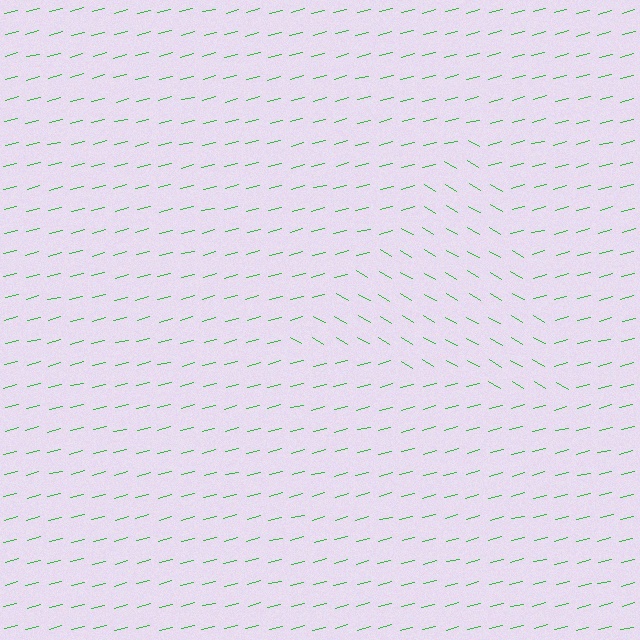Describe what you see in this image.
The image is filled with small green line segments. A triangle region in the image has lines oriented differently from the surrounding lines, creating a visible texture boundary.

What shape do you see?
I see a triangle.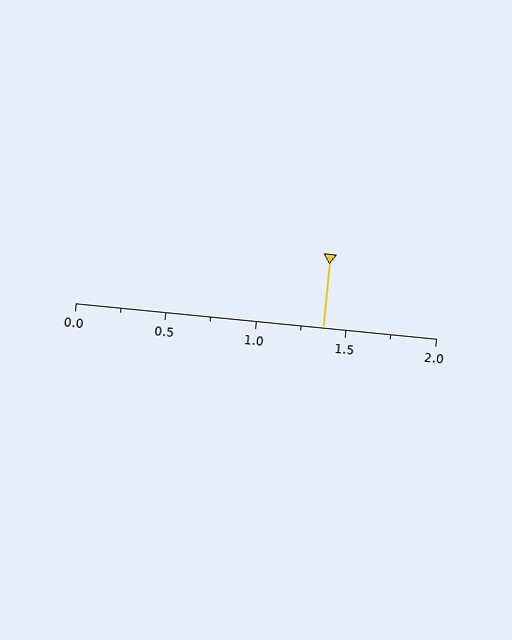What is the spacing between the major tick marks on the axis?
The major ticks are spaced 0.5 apart.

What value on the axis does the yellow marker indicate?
The marker indicates approximately 1.38.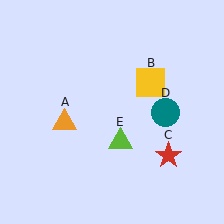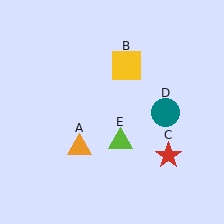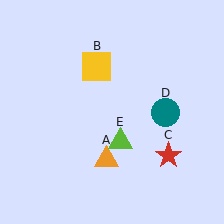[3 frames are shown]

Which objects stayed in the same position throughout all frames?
Red star (object C) and teal circle (object D) and lime triangle (object E) remained stationary.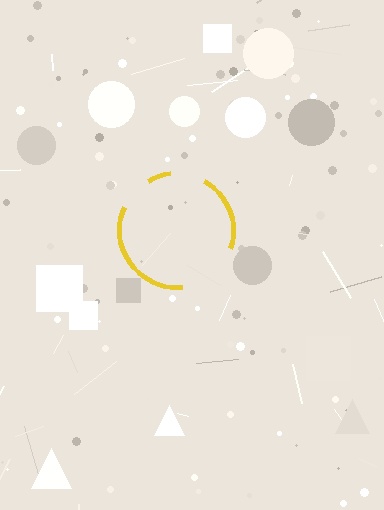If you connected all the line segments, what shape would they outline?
They would outline a circle.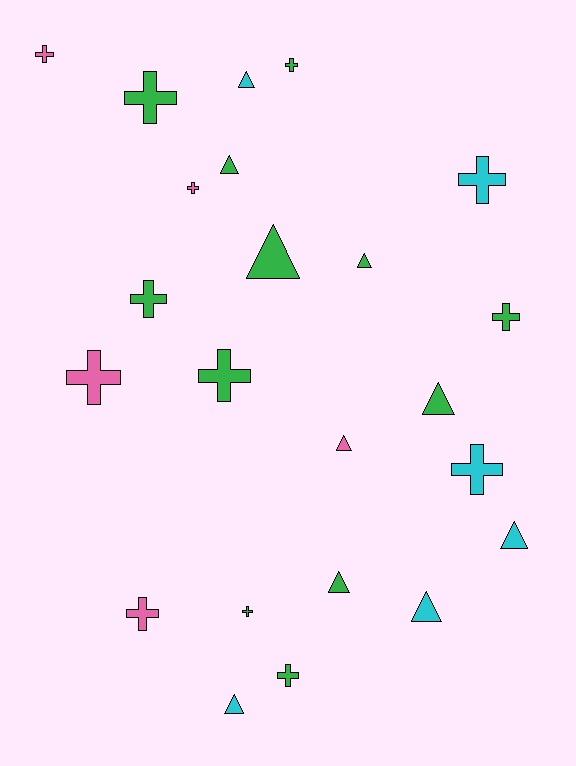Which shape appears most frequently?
Cross, with 13 objects.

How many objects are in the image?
There are 23 objects.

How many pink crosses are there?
There are 4 pink crosses.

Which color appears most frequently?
Green, with 12 objects.